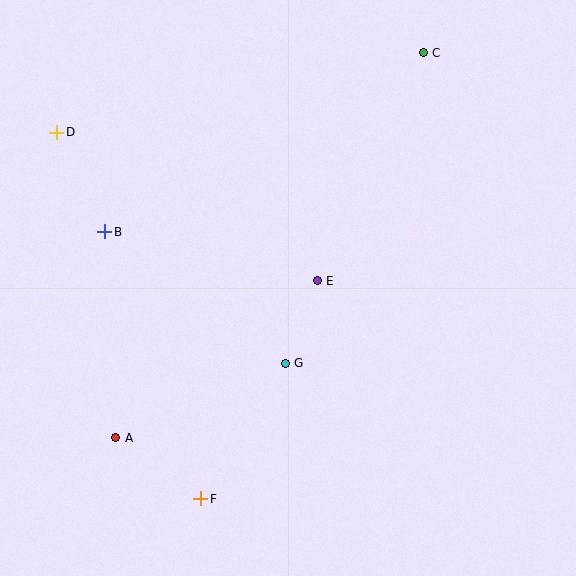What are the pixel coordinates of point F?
Point F is at (201, 499).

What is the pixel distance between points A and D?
The distance between A and D is 311 pixels.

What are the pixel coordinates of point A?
Point A is at (116, 438).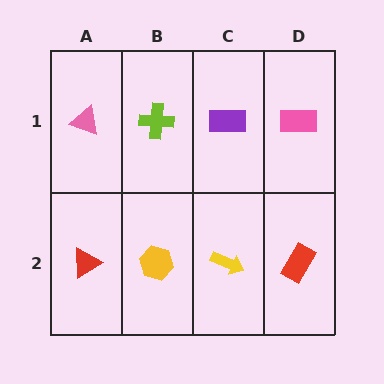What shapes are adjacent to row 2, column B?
A lime cross (row 1, column B), a red triangle (row 2, column A), a yellow arrow (row 2, column C).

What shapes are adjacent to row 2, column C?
A purple rectangle (row 1, column C), a yellow hexagon (row 2, column B), a red rectangle (row 2, column D).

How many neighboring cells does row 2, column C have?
3.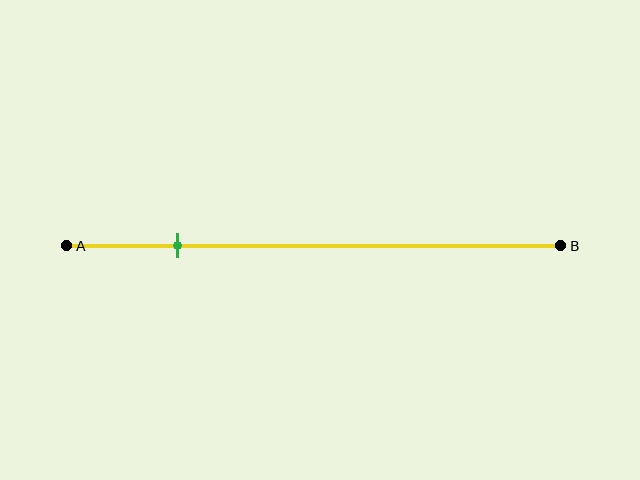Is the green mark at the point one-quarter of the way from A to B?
Yes, the mark is approximately at the one-quarter point.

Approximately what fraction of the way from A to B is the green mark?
The green mark is approximately 20% of the way from A to B.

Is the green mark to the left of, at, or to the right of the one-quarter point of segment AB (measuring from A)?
The green mark is approximately at the one-quarter point of segment AB.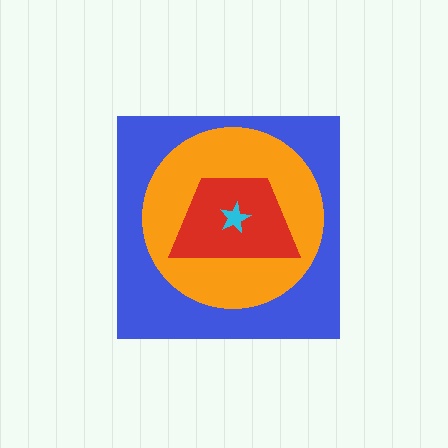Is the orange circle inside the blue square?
Yes.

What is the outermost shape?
The blue square.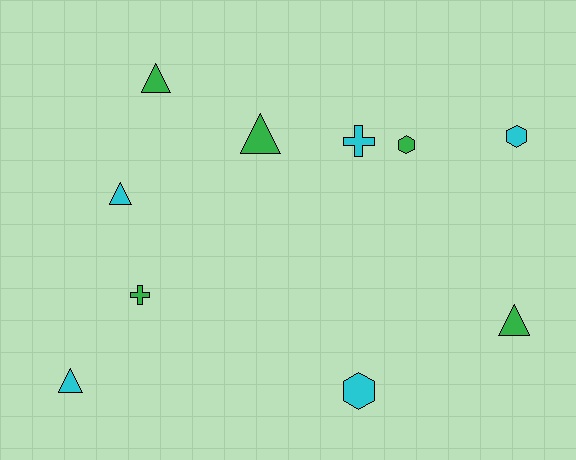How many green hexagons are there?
There is 1 green hexagon.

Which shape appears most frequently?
Triangle, with 5 objects.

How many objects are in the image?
There are 10 objects.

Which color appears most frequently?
Green, with 5 objects.